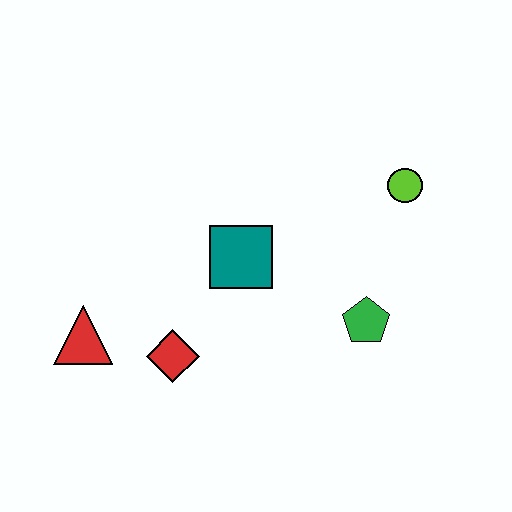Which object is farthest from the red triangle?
The lime circle is farthest from the red triangle.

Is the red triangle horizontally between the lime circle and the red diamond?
No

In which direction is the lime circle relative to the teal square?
The lime circle is to the right of the teal square.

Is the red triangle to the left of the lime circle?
Yes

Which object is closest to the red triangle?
The red diamond is closest to the red triangle.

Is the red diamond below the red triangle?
Yes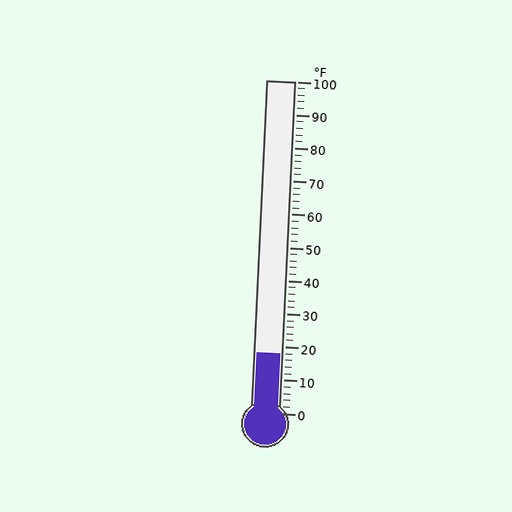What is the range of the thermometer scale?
The thermometer scale ranges from 0°F to 100°F.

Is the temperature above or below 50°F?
The temperature is below 50°F.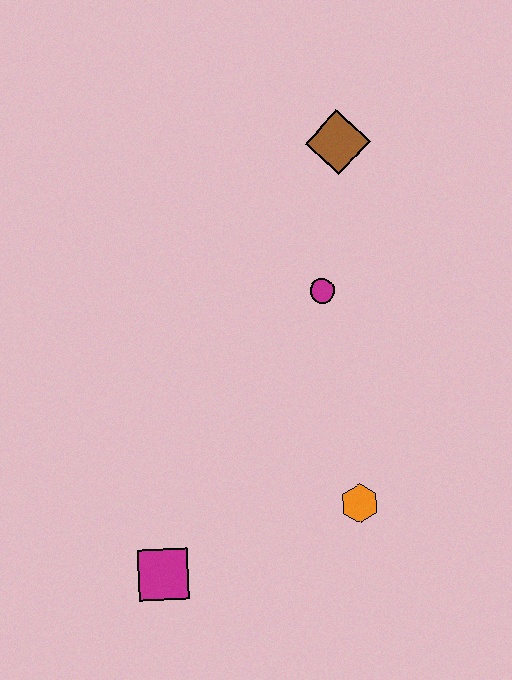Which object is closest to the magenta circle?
The brown diamond is closest to the magenta circle.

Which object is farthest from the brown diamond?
The magenta square is farthest from the brown diamond.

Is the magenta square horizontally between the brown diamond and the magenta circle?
No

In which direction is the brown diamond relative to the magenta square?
The brown diamond is above the magenta square.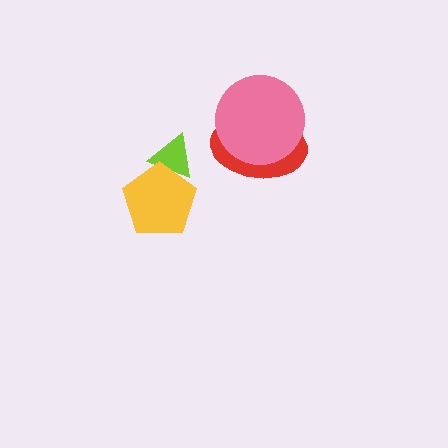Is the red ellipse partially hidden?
Yes, it is partially covered by another shape.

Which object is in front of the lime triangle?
The yellow pentagon is in front of the lime triangle.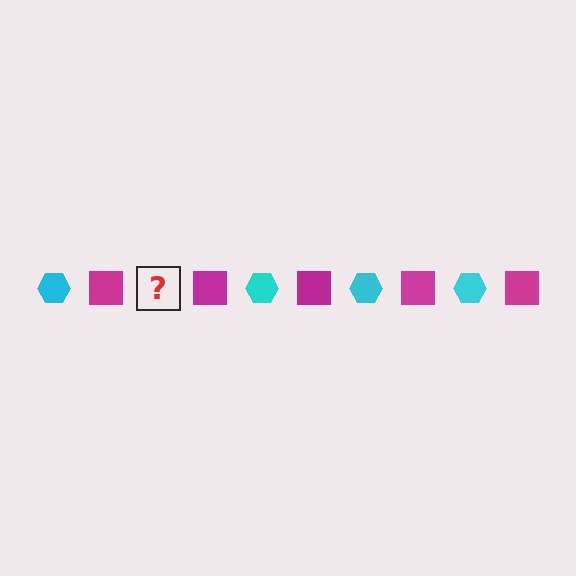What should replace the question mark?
The question mark should be replaced with a cyan hexagon.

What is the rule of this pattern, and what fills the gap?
The rule is that the pattern alternates between cyan hexagon and magenta square. The gap should be filled with a cyan hexagon.